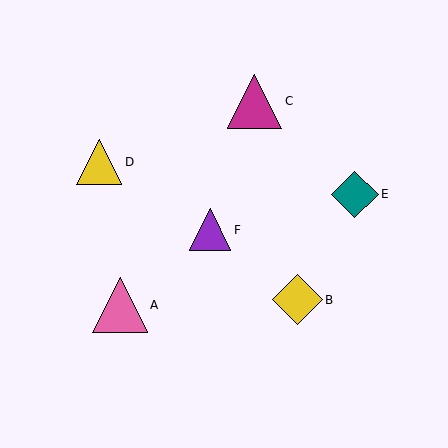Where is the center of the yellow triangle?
The center of the yellow triangle is at (99, 162).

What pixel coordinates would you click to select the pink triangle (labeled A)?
Click at (120, 305) to select the pink triangle A.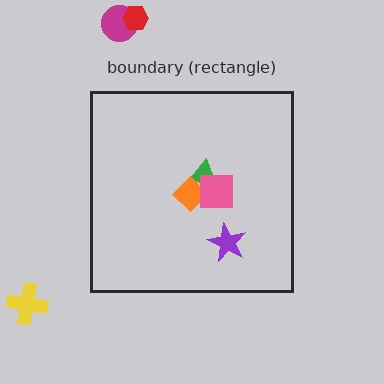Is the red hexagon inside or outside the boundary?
Outside.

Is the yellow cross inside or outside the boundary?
Outside.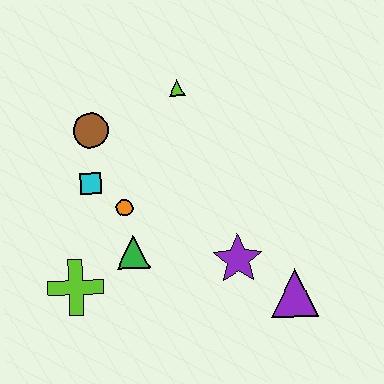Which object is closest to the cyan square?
The orange circle is closest to the cyan square.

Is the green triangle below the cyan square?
Yes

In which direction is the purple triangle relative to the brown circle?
The purple triangle is to the right of the brown circle.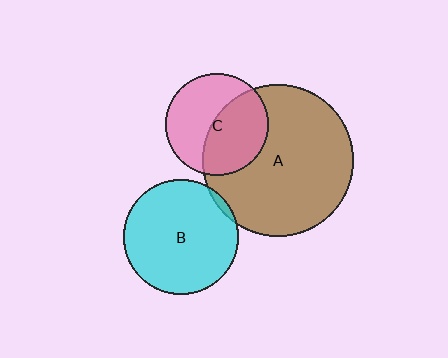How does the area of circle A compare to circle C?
Approximately 2.2 times.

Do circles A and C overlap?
Yes.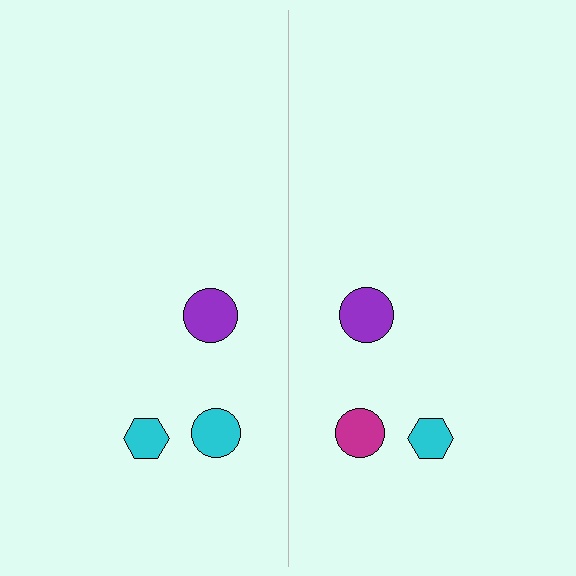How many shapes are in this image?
There are 6 shapes in this image.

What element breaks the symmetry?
The magenta circle on the right side breaks the symmetry — its mirror counterpart is cyan.